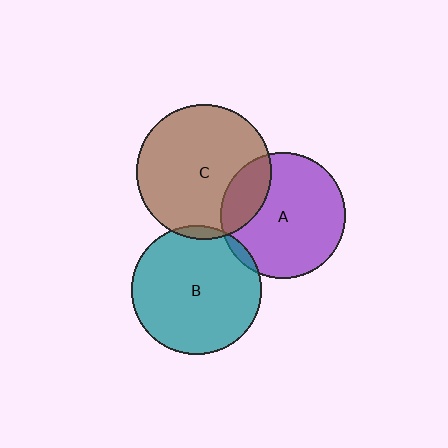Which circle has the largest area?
Circle C (brown).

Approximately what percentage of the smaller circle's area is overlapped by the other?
Approximately 5%.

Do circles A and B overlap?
Yes.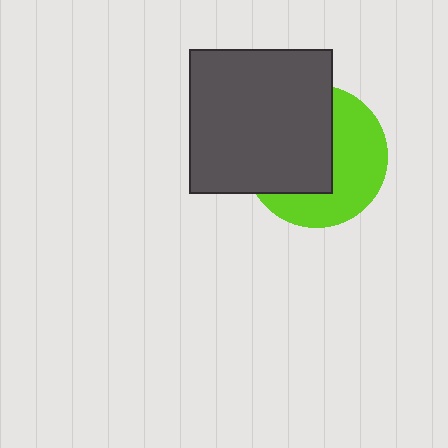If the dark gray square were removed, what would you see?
You would see the complete lime circle.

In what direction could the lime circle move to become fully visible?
The lime circle could move right. That would shift it out from behind the dark gray square entirely.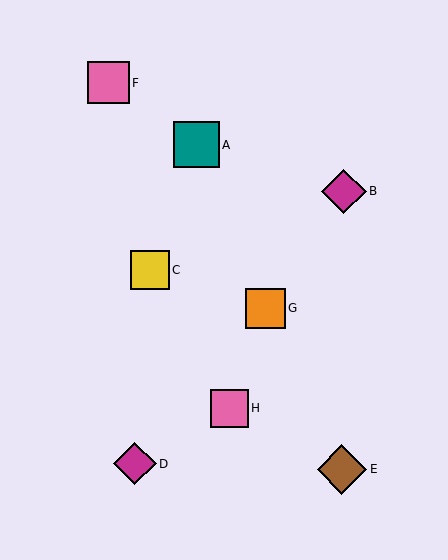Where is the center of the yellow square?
The center of the yellow square is at (150, 270).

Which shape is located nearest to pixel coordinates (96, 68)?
The pink square (labeled F) at (108, 83) is nearest to that location.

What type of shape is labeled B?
Shape B is a magenta diamond.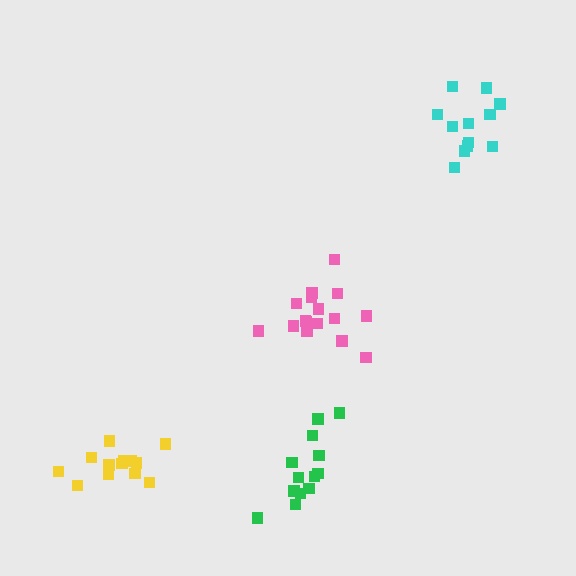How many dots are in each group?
Group 1: 13 dots, Group 2: 16 dots, Group 3: 13 dots, Group 4: 12 dots (54 total).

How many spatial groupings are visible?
There are 4 spatial groupings.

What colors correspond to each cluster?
The clusters are colored: yellow, pink, green, cyan.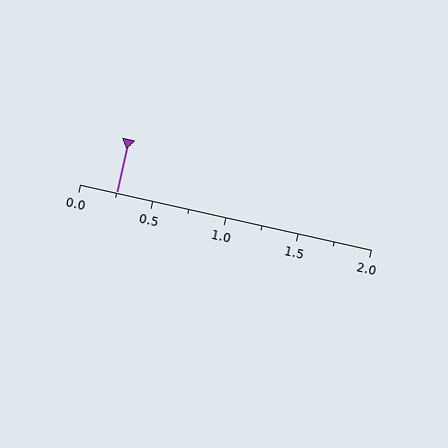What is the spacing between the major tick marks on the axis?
The major ticks are spaced 0.5 apart.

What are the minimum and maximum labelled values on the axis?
The axis runs from 0.0 to 2.0.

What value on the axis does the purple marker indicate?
The marker indicates approximately 0.25.